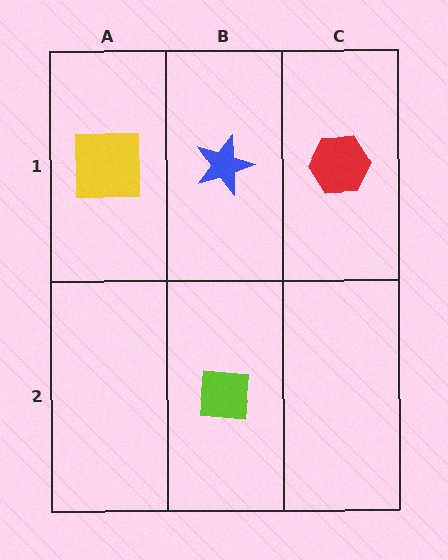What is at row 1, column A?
A yellow square.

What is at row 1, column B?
A blue star.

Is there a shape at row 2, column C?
No, that cell is empty.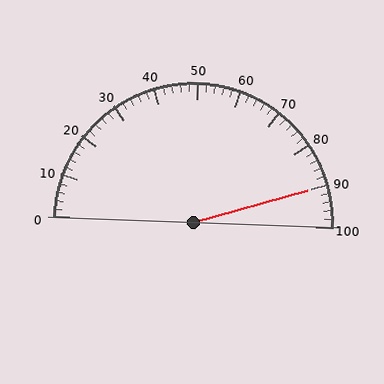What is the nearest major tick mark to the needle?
The nearest major tick mark is 90.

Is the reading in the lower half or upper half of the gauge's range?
The reading is in the upper half of the range (0 to 100).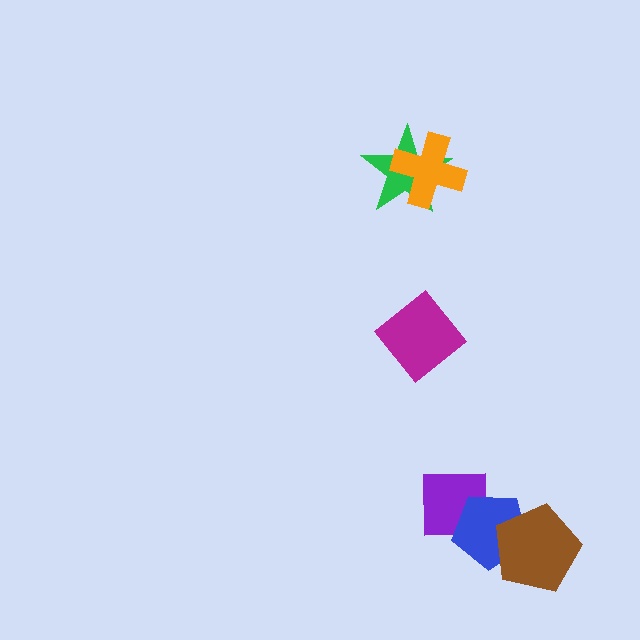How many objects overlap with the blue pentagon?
2 objects overlap with the blue pentagon.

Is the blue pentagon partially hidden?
Yes, it is partially covered by another shape.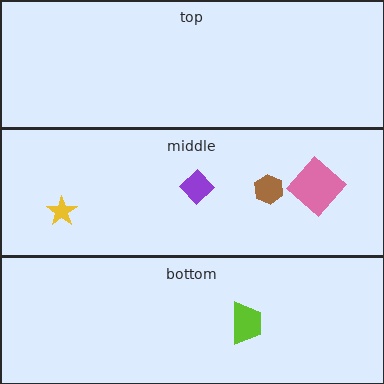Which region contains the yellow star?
The middle region.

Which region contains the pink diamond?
The middle region.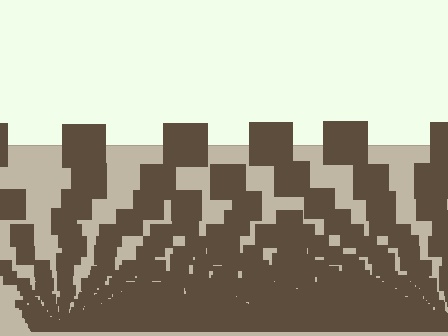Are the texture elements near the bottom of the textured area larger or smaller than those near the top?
Smaller. The gradient is inverted — elements near the bottom are smaller and denser.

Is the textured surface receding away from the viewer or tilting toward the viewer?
The surface appears to tilt toward the viewer. Texture elements get larger and sparser toward the top.